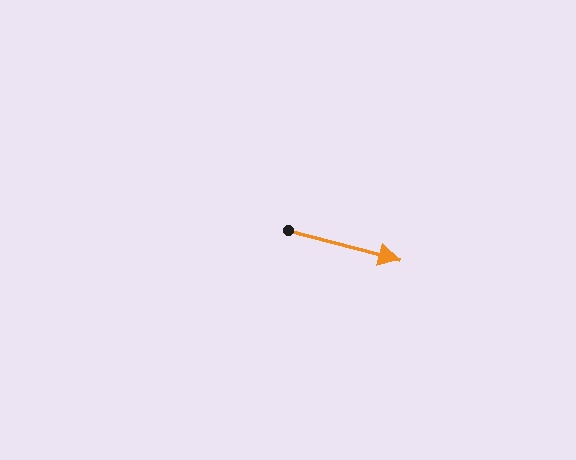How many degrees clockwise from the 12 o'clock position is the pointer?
Approximately 105 degrees.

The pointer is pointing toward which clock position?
Roughly 3 o'clock.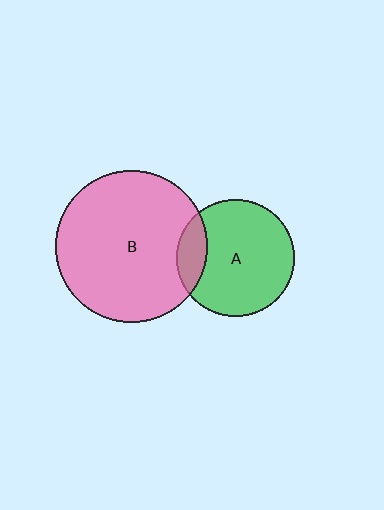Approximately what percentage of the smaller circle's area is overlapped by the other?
Approximately 15%.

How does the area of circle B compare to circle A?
Approximately 1.7 times.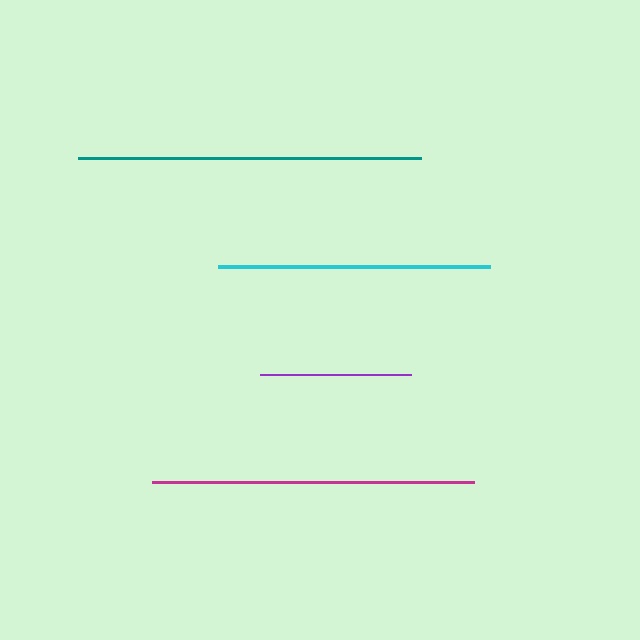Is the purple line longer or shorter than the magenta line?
The magenta line is longer than the purple line.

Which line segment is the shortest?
The purple line is the shortest at approximately 150 pixels.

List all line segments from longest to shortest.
From longest to shortest: teal, magenta, cyan, purple.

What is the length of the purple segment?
The purple segment is approximately 150 pixels long.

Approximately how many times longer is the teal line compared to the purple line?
The teal line is approximately 2.3 times the length of the purple line.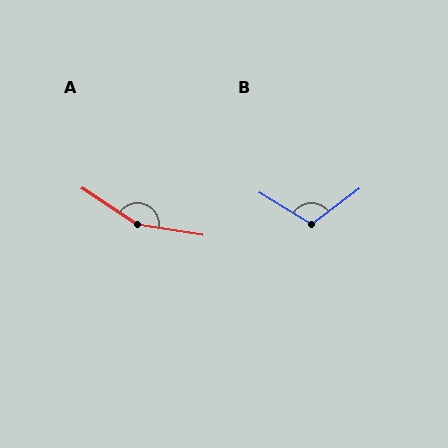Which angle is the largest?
A, at approximately 156 degrees.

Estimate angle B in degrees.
Approximately 112 degrees.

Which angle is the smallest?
B, at approximately 112 degrees.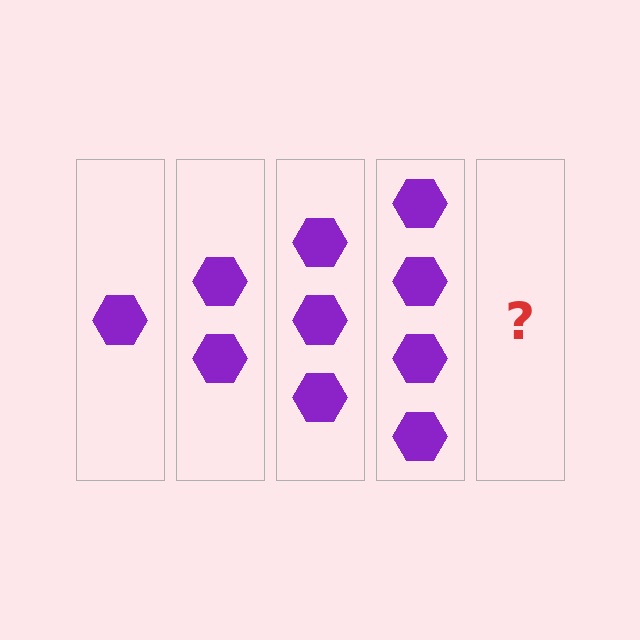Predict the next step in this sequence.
The next step is 5 hexagons.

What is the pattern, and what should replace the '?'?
The pattern is that each step adds one more hexagon. The '?' should be 5 hexagons.